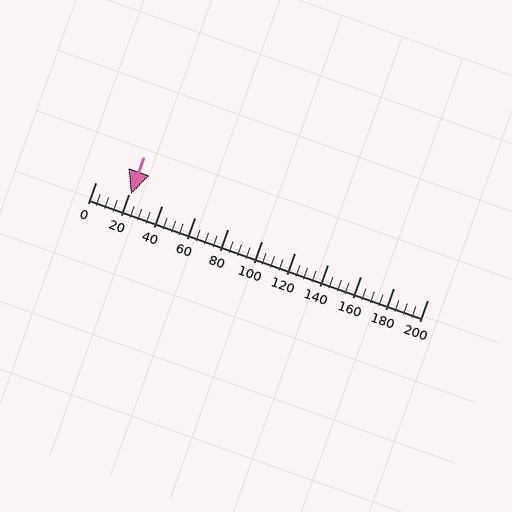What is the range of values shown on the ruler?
The ruler shows values from 0 to 200.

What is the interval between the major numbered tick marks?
The major tick marks are spaced 20 units apart.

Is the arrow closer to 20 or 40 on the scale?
The arrow is closer to 20.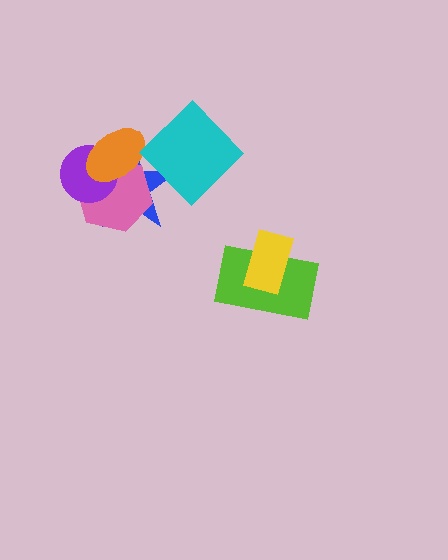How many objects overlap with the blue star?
4 objects overlap with the blue star.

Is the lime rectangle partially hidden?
Yes, it is partially covered by another shape.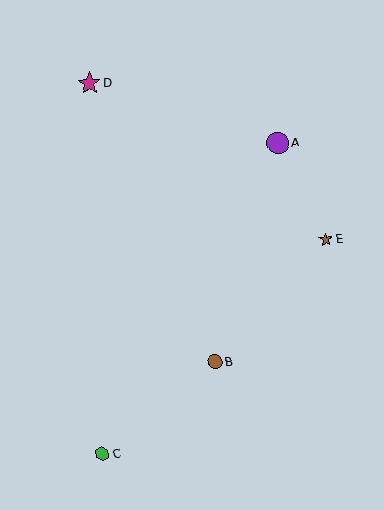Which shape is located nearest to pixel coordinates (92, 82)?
The magenta star (labeled D) at (89, 84) is nearest to that location.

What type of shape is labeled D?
Shape D is a magenta star.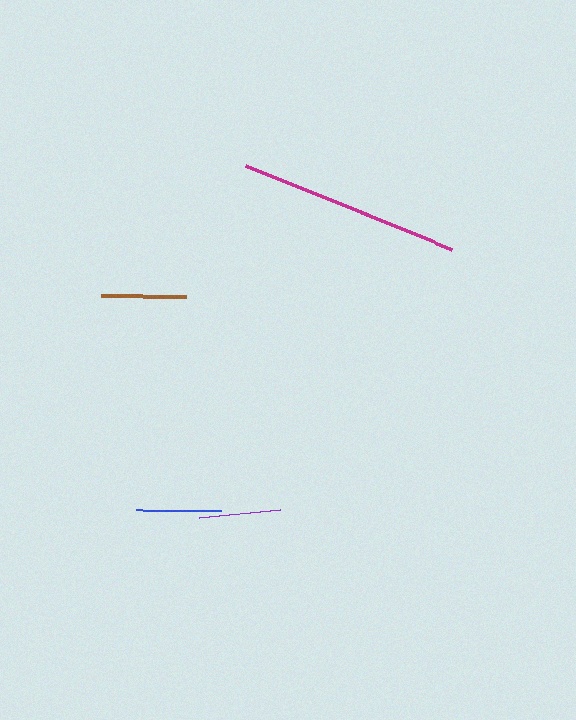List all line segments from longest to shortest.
From longest to shortest: magenta, blue, brown, purple.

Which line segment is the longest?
The magenta line is the longest at approximately 222 pixels.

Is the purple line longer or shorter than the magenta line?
The magenta line is longer than the purple line.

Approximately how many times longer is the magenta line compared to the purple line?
The magenta line is approximately 2.7 times the length of the purple line.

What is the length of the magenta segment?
The magenta segment is approximately 222 pixels long.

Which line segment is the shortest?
The purple line is the shortest at approximately 81 pixels.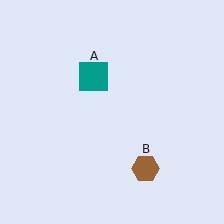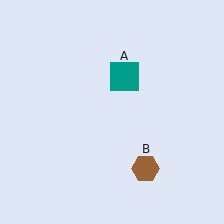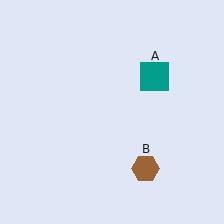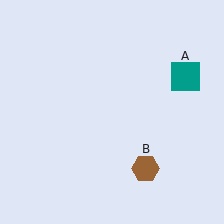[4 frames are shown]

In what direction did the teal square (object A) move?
The teal square (object A) moved right.